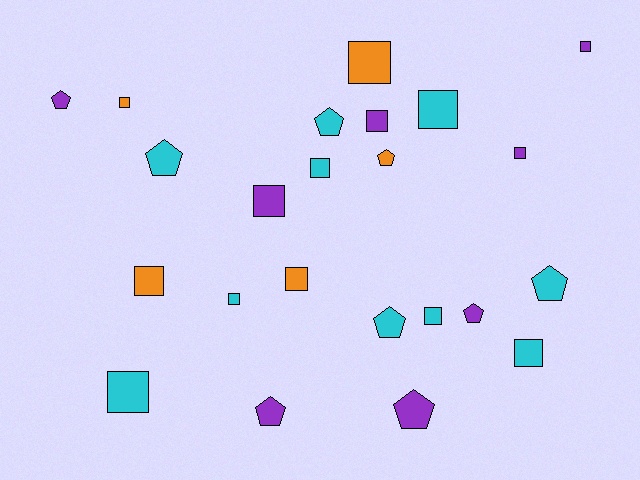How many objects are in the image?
There are 23 objects.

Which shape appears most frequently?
Square, with 14 objects.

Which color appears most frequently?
Cyan, with 10 objects.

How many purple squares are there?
There are 4 purple squares.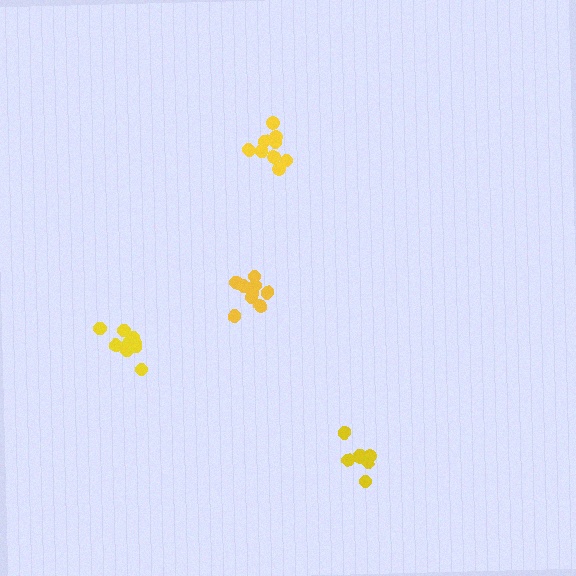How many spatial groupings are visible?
There are 4 spatial groupings.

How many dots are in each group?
Group 1: 7 dots, Group 2: 11 dots, Group 3: 9 dots, Group 4: 9 dots (36 total).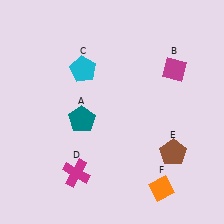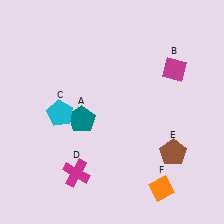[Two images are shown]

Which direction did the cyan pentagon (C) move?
The cyan pentagon (C) moved down.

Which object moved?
The cyan pentagon (C) moved down.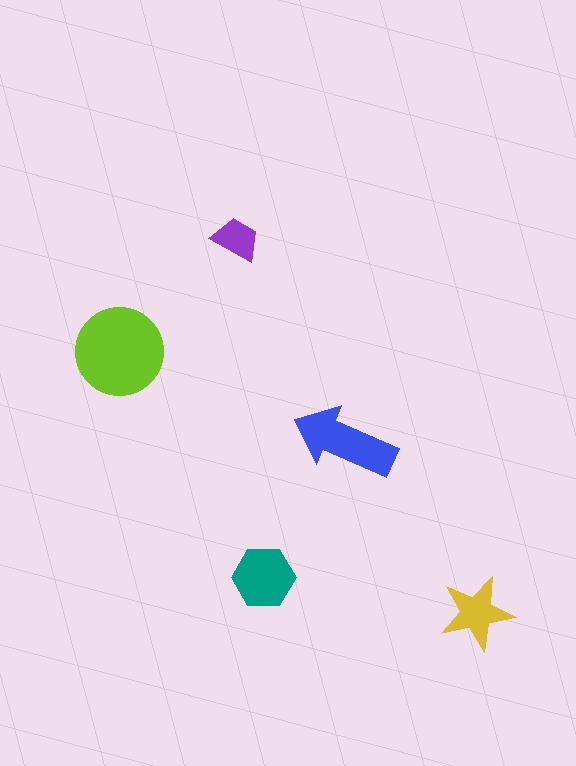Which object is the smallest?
The purple trapezoid.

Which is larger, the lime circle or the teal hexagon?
The lime circle.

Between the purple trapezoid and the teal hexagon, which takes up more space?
The teal hexagon.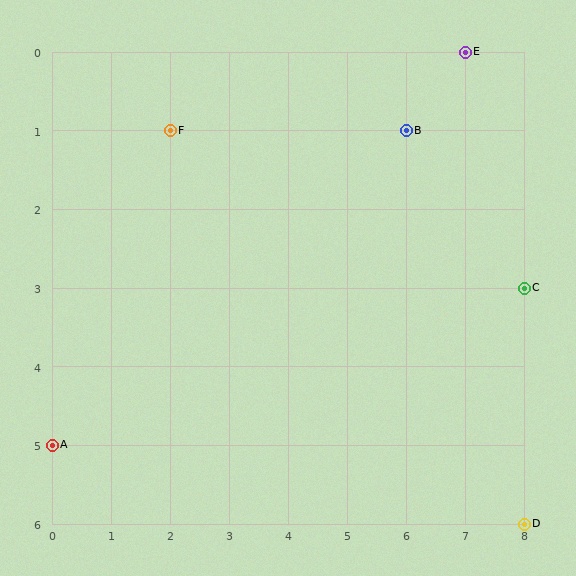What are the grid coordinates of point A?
Point A is at grid coordinates (0, 5).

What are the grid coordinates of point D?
Point D is at grid coordinates (8, 6).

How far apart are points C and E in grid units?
Points C and E are 1 column and 3 rows apart (about 3.2 grid units diagonally).